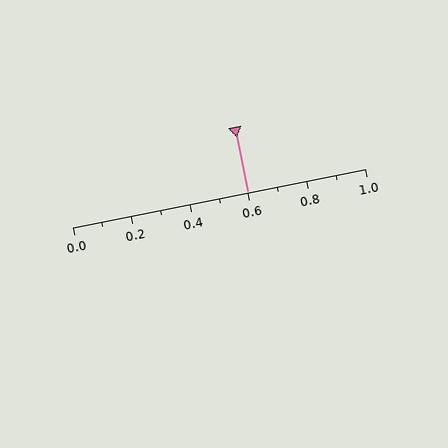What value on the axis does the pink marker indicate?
The marker indicates approximately 0.6.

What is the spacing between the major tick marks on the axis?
The major ticks are spaced 0.2 apart.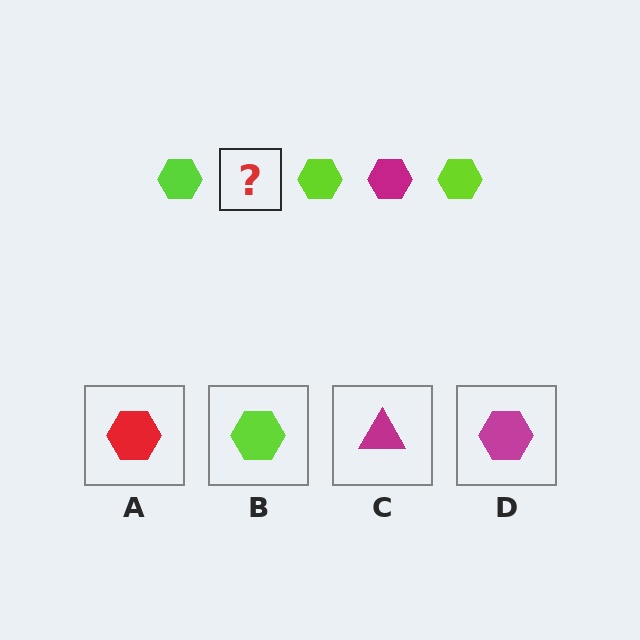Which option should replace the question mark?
Option D.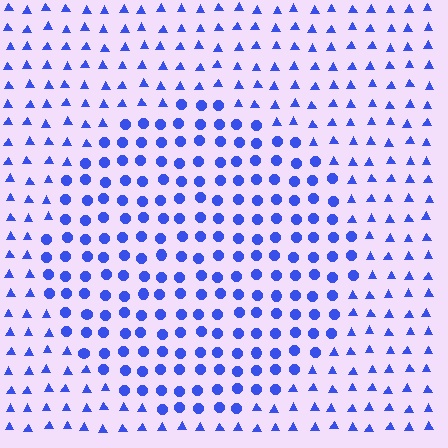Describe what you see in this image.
The image is filled with small blue elements arranged in a uniform grid. A circle-shaped region contains circles, while the surrounding area contains triangles. The boundary is defined purely by the change in element shape.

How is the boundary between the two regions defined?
The boundary is defined by a change in element shape: circles inside vs. triangles outside. All elements share the same color and spacing.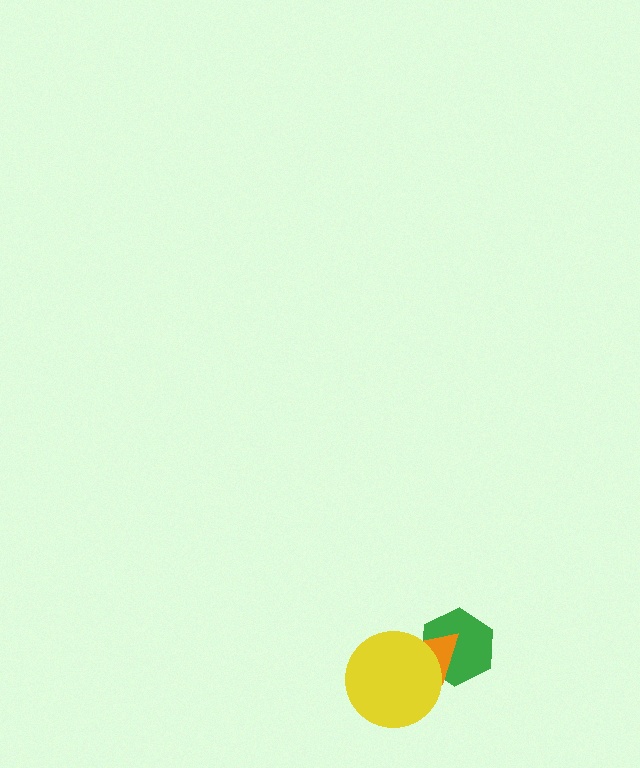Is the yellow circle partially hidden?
No, no other shape covers it.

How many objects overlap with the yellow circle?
2 objects overlap with the yellow circle.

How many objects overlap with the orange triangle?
2 objects overlap with the orange triangle.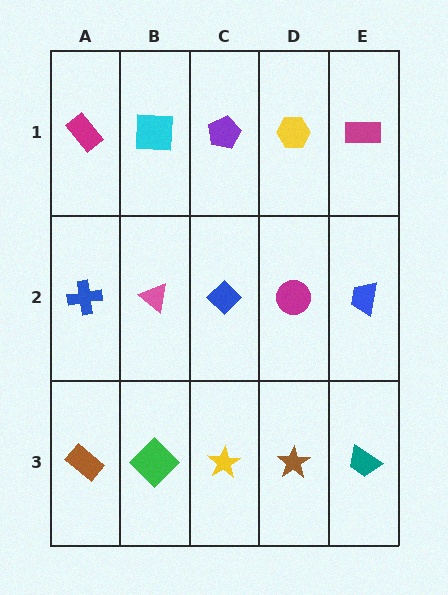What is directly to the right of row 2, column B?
A blue diamond.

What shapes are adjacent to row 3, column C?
A blue diamond (row 2, column C), a green diamond (row 3, column B), a brown star (row 3, column D).